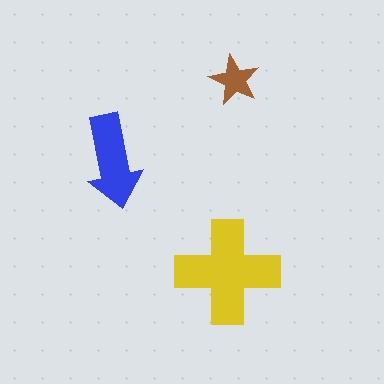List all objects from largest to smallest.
The yellow cross, the blue arrow, the brown star.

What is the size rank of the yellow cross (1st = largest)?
1st.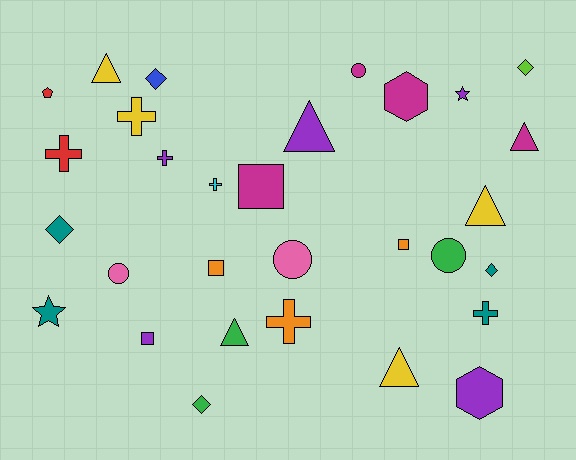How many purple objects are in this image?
There are 5 purple objects.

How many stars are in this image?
There are 2 stars.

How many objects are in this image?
There are 30 objects.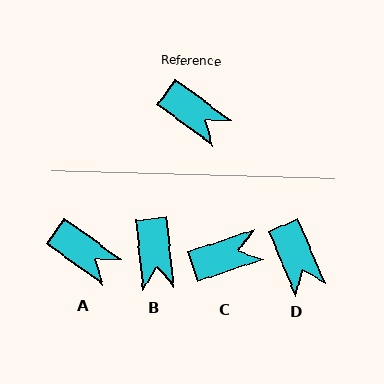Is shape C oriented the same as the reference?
No, it is off by about 55 degrees.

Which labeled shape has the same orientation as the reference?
A.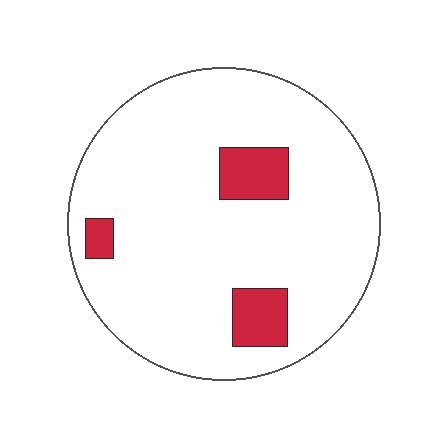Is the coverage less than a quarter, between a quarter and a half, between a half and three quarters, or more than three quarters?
Less than a quarter.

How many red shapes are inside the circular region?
3.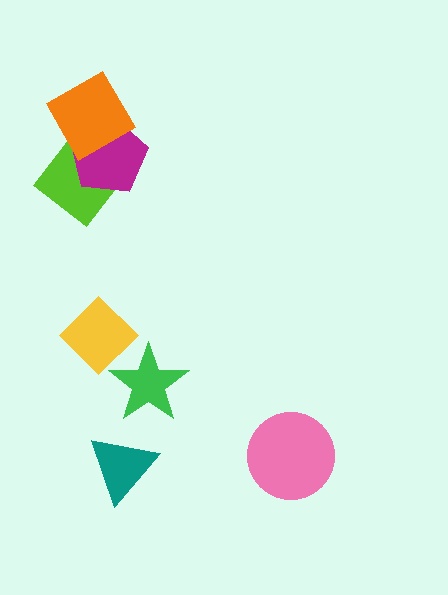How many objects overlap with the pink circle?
0 objects overlap with the pink circle.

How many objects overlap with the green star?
1 object overlaps with the green star.